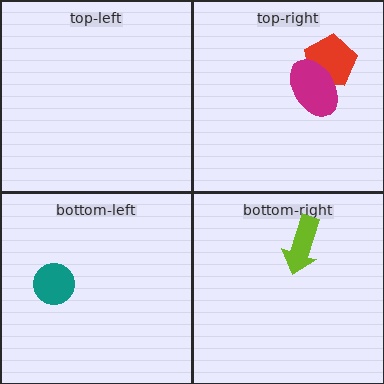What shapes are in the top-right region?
The red pentagon, the magenta ellipse.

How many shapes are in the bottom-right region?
1.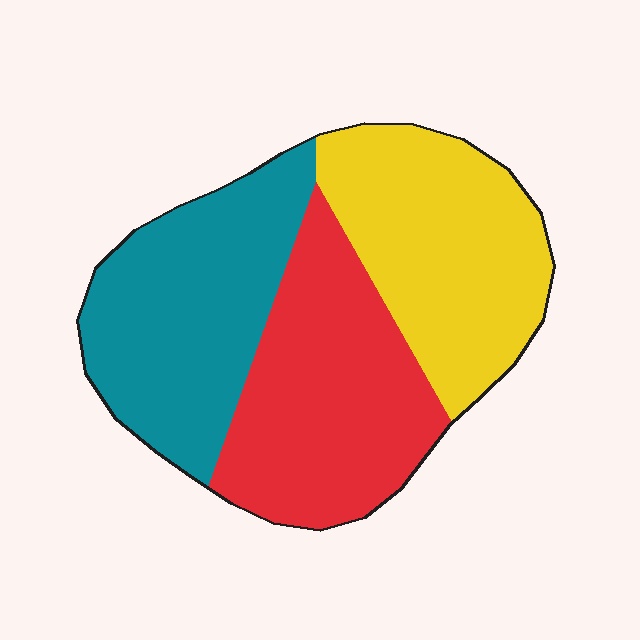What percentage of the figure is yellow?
Yellow takes up about one third (1/3) of the figure.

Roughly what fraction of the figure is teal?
Teal covers roughly 35% of the figure.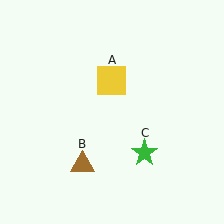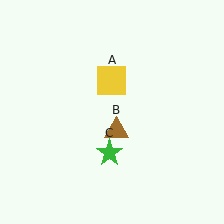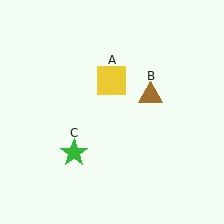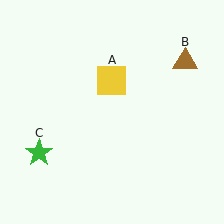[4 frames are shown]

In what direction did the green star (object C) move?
The green star (object C) moved left.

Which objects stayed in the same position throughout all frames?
Yellow square (object A) remained stationary.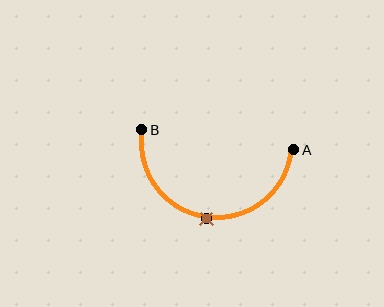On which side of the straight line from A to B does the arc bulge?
The arc bulges below the straight line connecting A and B.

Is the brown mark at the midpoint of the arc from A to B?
Yes. The brown mark lies on the arc at equal arc-length from both A and B — it is the arc midpoint.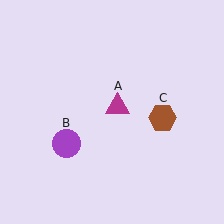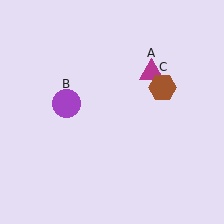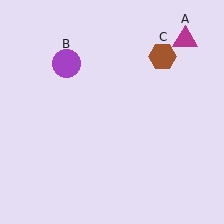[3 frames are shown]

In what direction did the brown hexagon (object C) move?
The brown hexagon (object C) moved up.